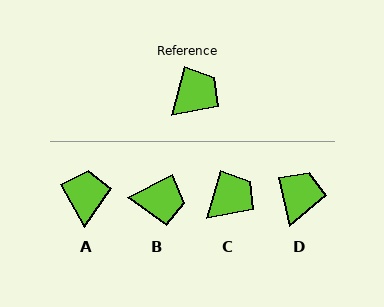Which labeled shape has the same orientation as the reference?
C.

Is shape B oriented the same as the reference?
No, it is off by about 47 degrees.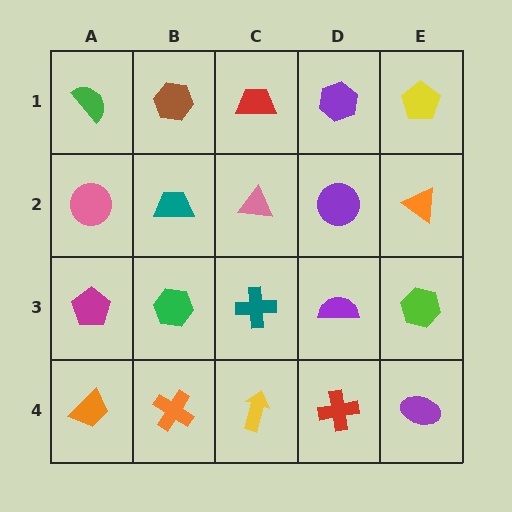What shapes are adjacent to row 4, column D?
A purple semicircle (row 3, column D), a yellow arrow (row 4, column C), a purple ellipse (row 4, column E).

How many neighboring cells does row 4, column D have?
3.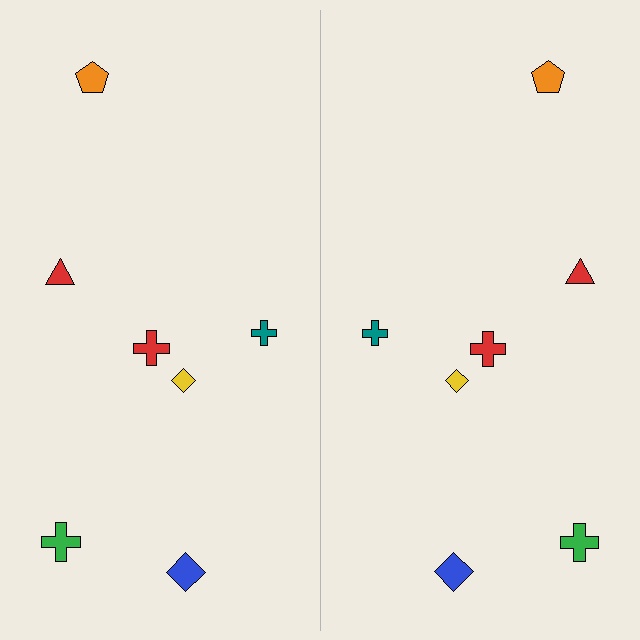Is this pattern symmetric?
Yes, this pattern has bilateral (reflection) symmetry.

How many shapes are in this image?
There are 14 shapes in this image.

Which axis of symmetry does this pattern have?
The pattern has a vertical axis of symmetry running through the center of the image.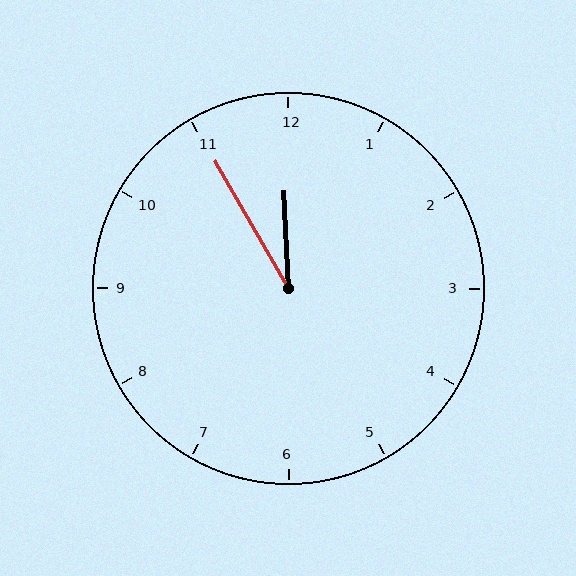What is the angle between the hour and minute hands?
Approximately 28 degrees.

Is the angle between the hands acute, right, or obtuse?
It is acute.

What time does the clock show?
11:55.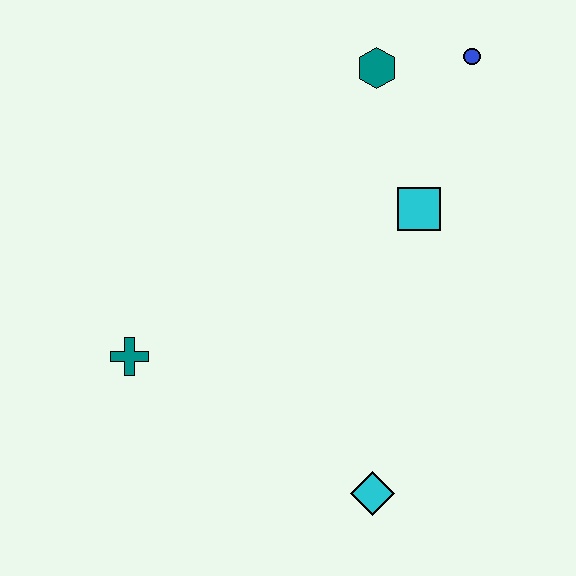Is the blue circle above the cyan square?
Yes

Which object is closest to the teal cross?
The cyan diamond is closest to the teal cross.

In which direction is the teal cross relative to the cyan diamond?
The teal cross is to the left of the cyan diamond.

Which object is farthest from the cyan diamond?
The blue circle is farthest from the cyan diamond.